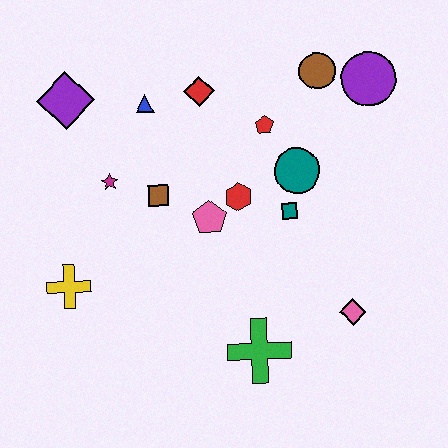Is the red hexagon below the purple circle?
Yes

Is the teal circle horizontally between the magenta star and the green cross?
No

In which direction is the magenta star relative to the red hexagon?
The magenta star is to the left of the red hexagon.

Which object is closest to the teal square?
The teal circle is closest to the teal square.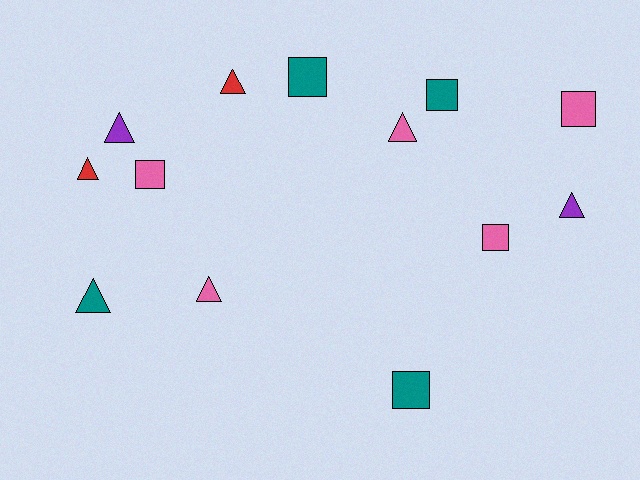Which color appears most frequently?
Pink, with 5 objects.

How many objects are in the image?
There are 13 objects.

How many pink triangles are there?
There are 2 pink triangles.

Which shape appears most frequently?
Triangle, with 7 objects.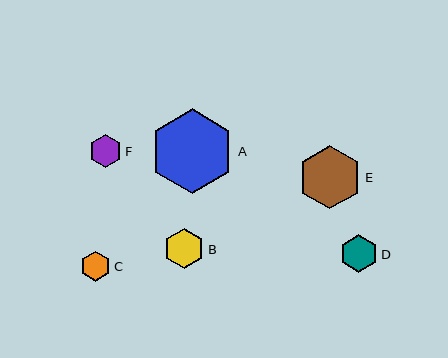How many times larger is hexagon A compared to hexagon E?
Hexagon A is approximately 1.3 times the size of hexagon E.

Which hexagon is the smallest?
Hexagon C is the smallest with a size of approximately 30 pixels.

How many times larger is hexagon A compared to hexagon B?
Hexagon A is approximately 2.1 times the size of hexagon B.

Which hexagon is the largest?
Hexagon A is the largest with a size of approximately 85 pixels.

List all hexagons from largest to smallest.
From largest to smallest: A, E, B, D, F, C.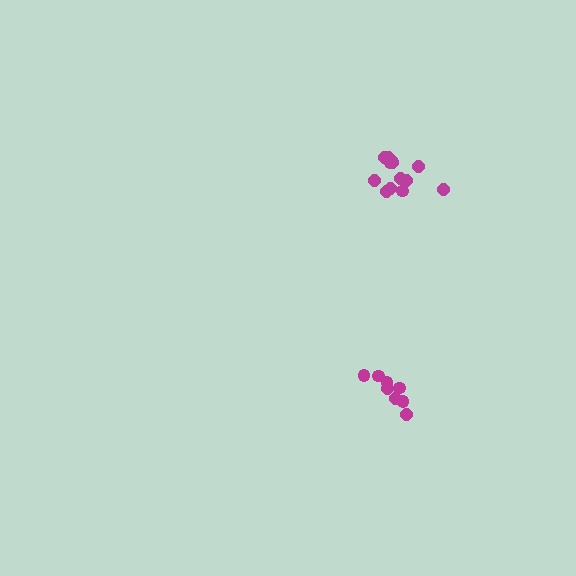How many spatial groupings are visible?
There are 2 spatial groupings.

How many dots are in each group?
Group 1: 13 dots, Group 2: 8 dots (21 total).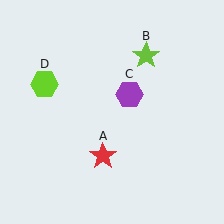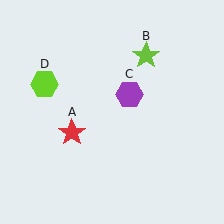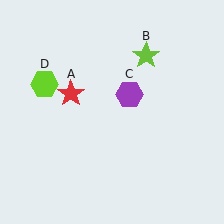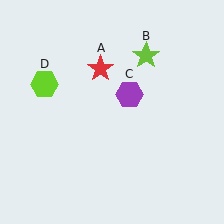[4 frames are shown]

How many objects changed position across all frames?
1 object changed position: red star (object A).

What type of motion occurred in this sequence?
The red star (object A) rotated clockwise around the center of the scene.